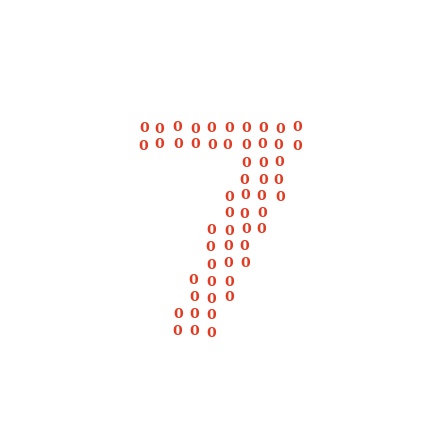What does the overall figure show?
The overall figure shows the digit 7.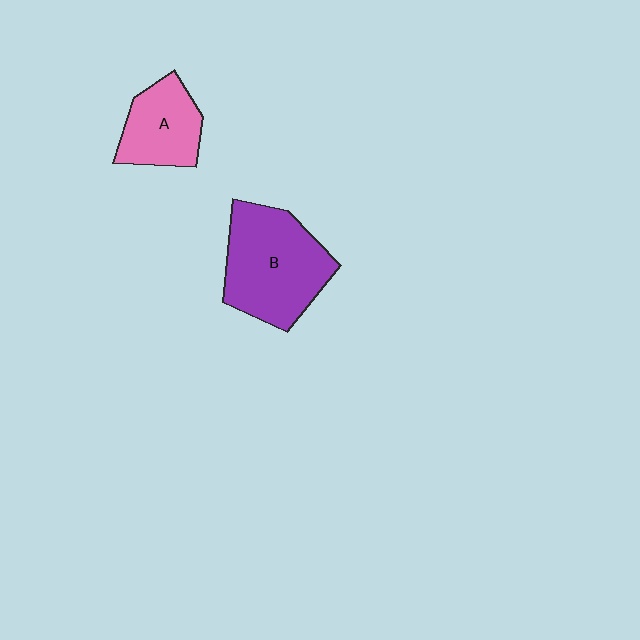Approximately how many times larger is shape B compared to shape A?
Approximately 1.7 times.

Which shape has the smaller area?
Shape A (pink).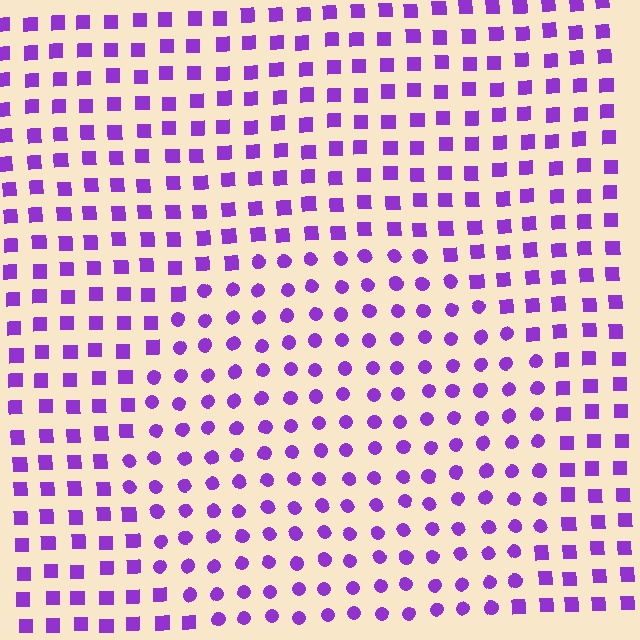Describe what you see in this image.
The image is filled with small purple elements arranged in a uniform grid. A circle-shaped region contains circles, while the surrounding area contains squares. The boundary is defined purely by the change in element shape.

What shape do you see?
I see a circle.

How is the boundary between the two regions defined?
The boundary is defined by a change in element shape: circles inside vs. squares outside. All elements share the same color and spacing.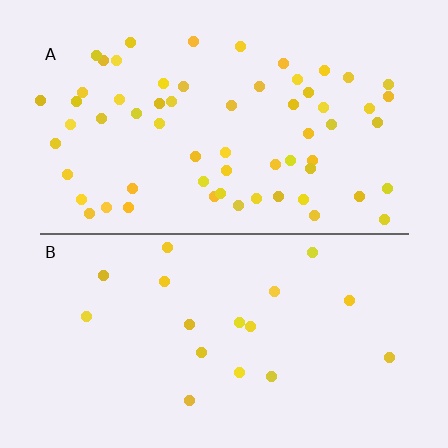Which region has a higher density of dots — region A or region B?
A (the top).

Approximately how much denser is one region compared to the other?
Approximately 3.5× — region A over region B.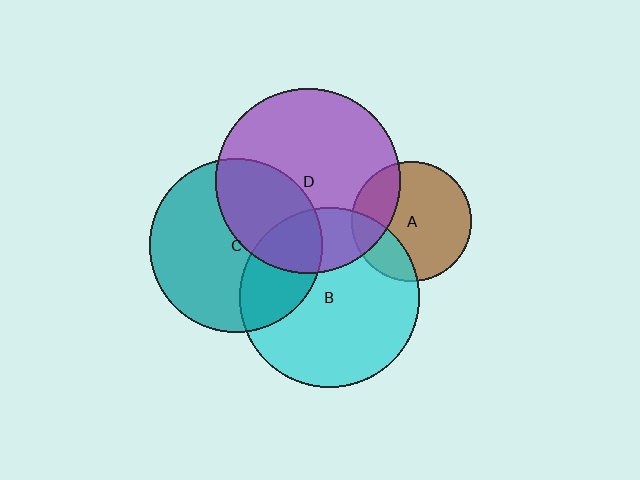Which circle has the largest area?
Circle D (purple).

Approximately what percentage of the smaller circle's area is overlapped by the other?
Approximately 25%.